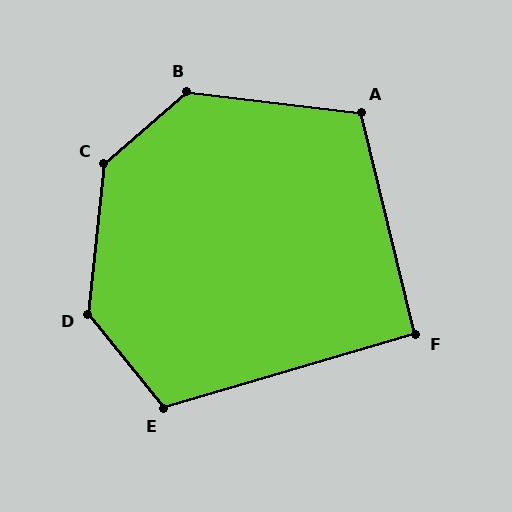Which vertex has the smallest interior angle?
F, at approximately 93 degrees.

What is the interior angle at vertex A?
Approximately 110 degrees (obtuse).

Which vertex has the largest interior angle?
C, at approximately 137 degrees.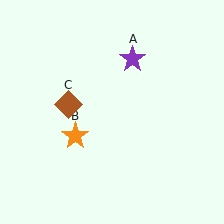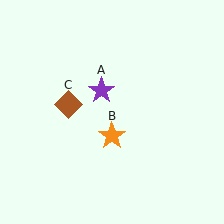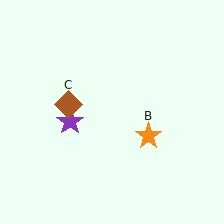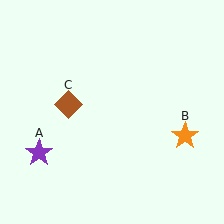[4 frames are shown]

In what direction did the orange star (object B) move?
The orange star (object B) moved right.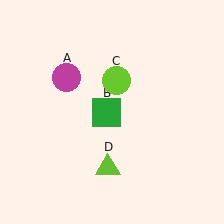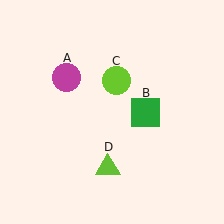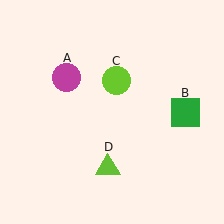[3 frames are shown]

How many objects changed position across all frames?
1 object changed position: green square (object B).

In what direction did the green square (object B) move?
The green square (object B) moved right.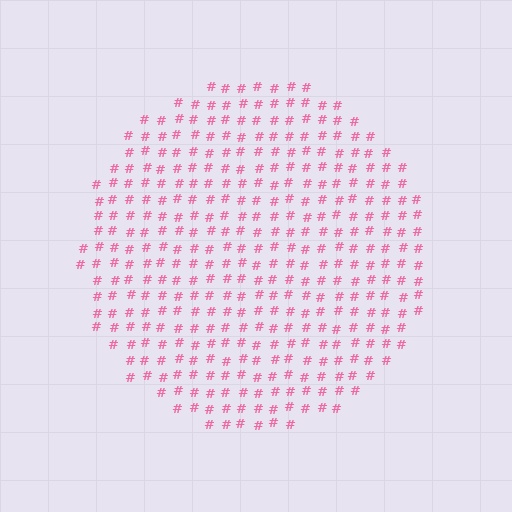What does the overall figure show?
The overall figure shows a circle.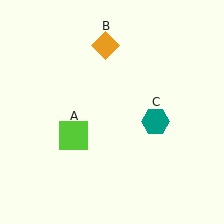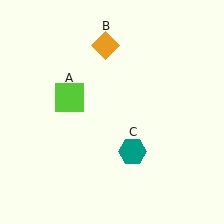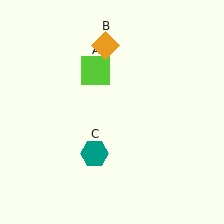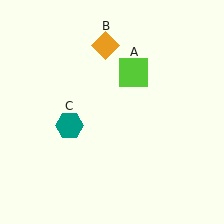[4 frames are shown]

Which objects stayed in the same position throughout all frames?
Orange diamond (object B) remained stationary.